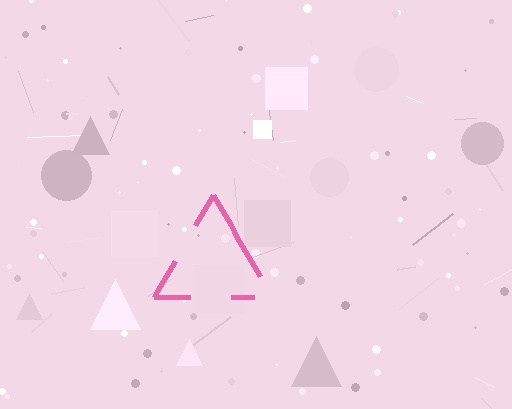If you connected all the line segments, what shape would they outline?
They would outline a triangle.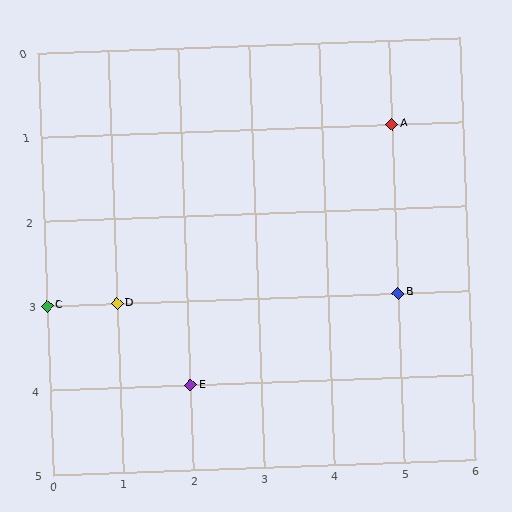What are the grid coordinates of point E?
Point E is at grid coordinates (2, 4).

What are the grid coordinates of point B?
Point B is at grid coordinates (5, 3).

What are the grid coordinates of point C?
Point C is at grid coordinates (0, 3).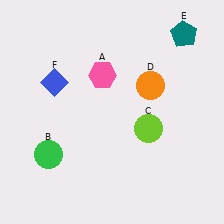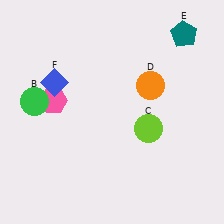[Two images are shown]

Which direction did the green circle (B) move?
The green circle (B) moved up.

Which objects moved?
The objects that moved are: the pink hexagon (A), the green circle (B).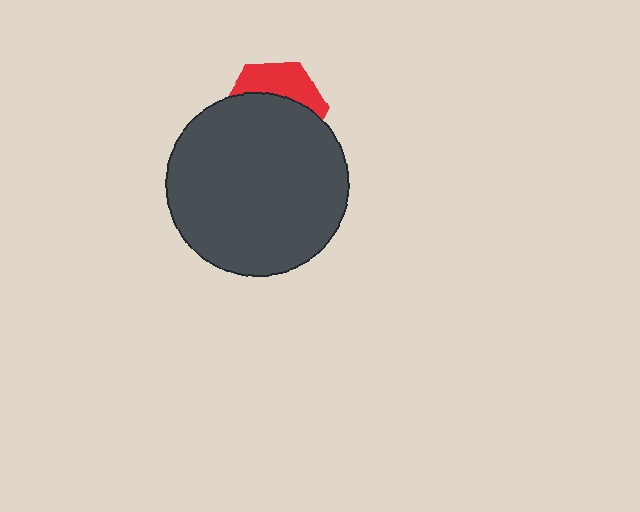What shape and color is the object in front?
The object in front is a dark gray circle.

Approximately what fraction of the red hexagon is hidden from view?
Roughly 65% of the red hexagon is hidden behind the dark gray circle.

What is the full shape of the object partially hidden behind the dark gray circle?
The partially hidden object is a red hexagon.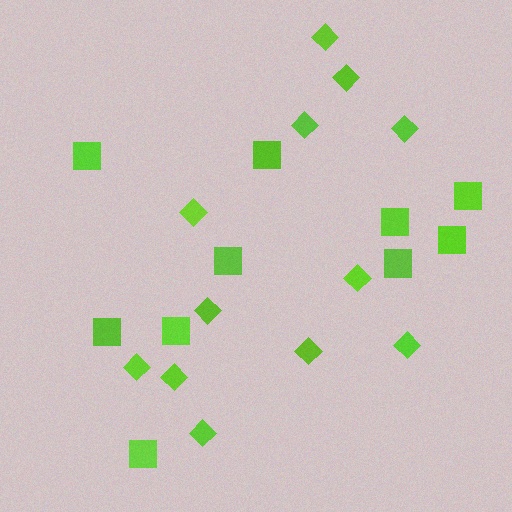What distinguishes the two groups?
There are 2 groups: one group of squares (10) and one group of diamonds (12).